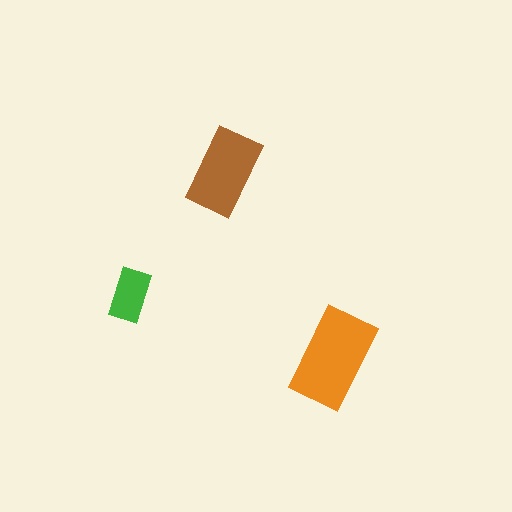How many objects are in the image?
There are 3 objects in the image.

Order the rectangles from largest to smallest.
the orange one, the brown one, the green one.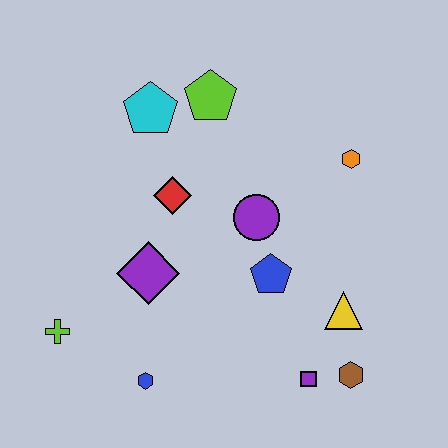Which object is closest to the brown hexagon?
The purple square is closest to the brown hexagon.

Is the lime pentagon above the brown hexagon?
Yes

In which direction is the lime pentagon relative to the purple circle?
The lime pentagon is above the purple circle.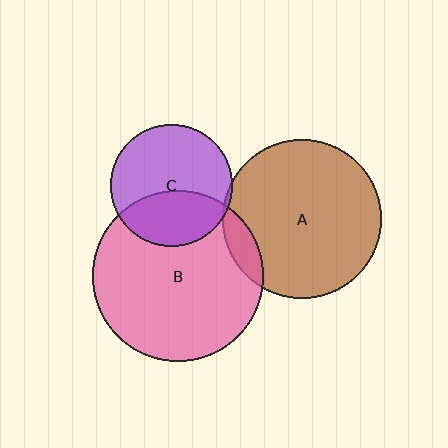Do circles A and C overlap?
Yes.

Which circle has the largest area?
Circle B (pink).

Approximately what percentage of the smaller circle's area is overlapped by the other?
Approximately 5%.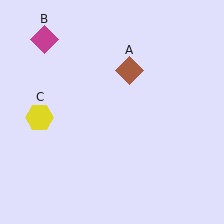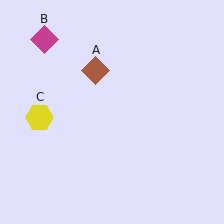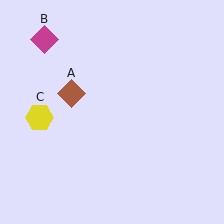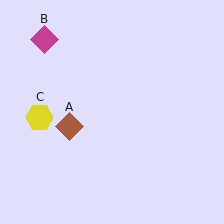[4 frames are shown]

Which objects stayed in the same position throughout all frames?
Magenta diamond (object B) and yellow hexagon (object C) remained stationary.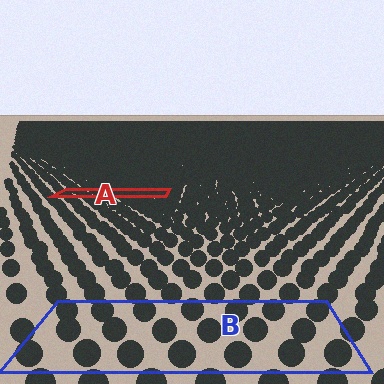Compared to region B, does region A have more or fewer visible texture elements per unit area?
Region A has more texture elements per unit area — they are packed more densely because it is farther away.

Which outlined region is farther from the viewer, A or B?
Region A is farther from the viewer — the texture elements inside it appear smaller and more densely packed.